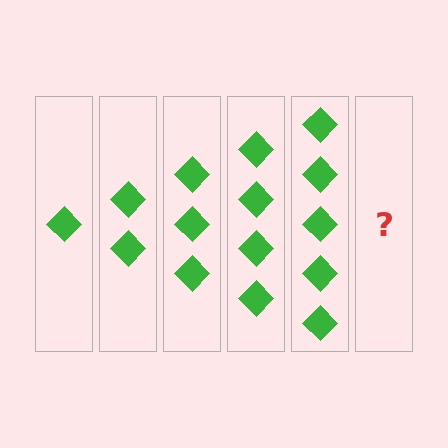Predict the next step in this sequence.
The next step is 6 diamonds.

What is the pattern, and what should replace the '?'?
The pattern is that each step adds one more diamond. The '?' should be 6 diamonds.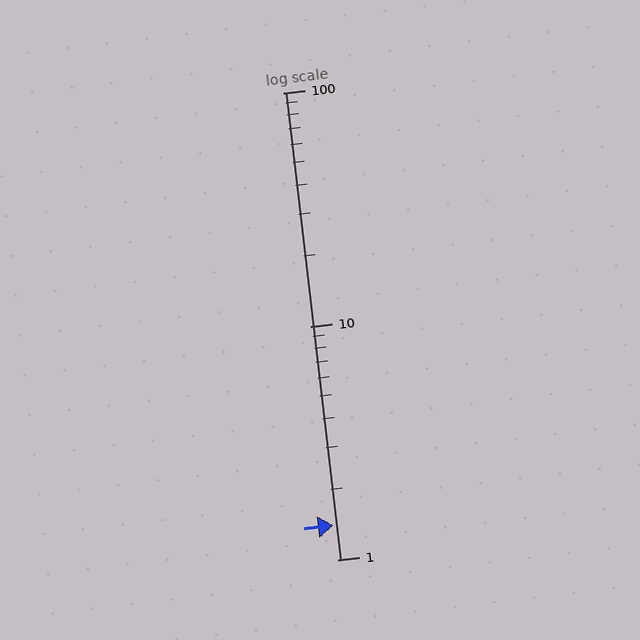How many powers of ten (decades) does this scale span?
The scale spans 2 decades, from 1 to 100.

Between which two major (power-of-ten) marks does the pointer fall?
The pointer is between 1 and 10.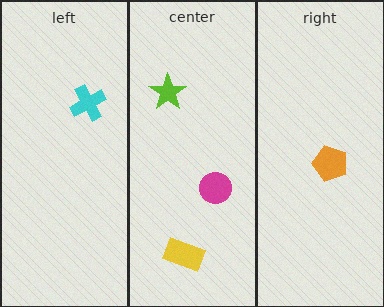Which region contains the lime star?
The center region.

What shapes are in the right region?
The orange pentagon.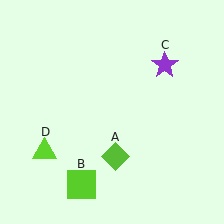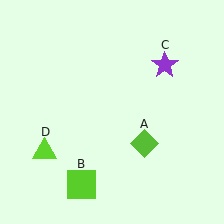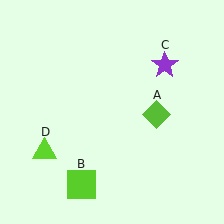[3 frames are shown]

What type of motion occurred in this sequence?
The lime diamond (object A) rotated counterclockwise around the center of the scene.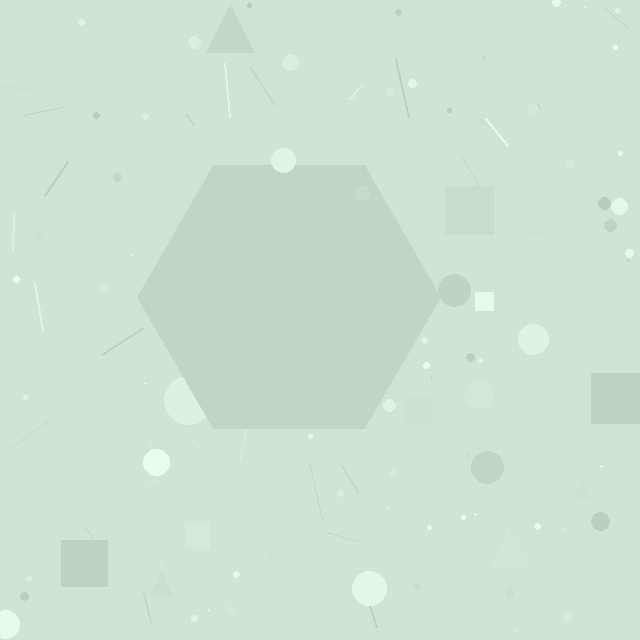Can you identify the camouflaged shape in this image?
The camouflaged shape is a hexagon.